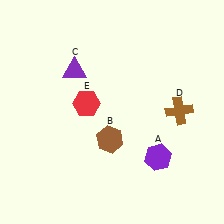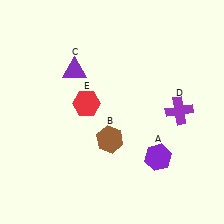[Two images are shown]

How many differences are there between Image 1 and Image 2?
There is 1 difference between the two images.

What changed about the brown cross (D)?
In Image 1, D is brown. In Image 2, it changed to purple.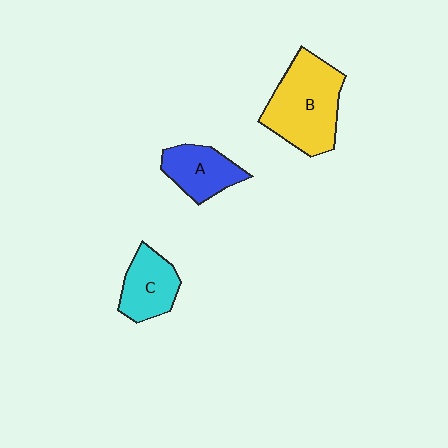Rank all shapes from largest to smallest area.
From largest to smallest: B (yellow), A (blue), C (cyan).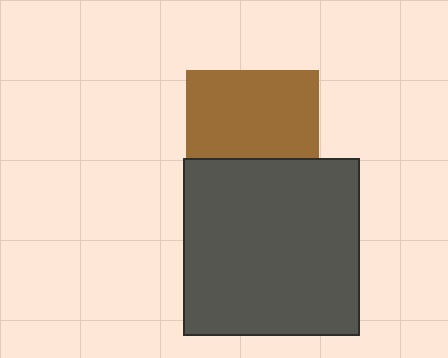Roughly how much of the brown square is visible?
Most of it is visible (roughly 66%).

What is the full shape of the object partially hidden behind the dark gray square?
The partially hidden object is a brown square.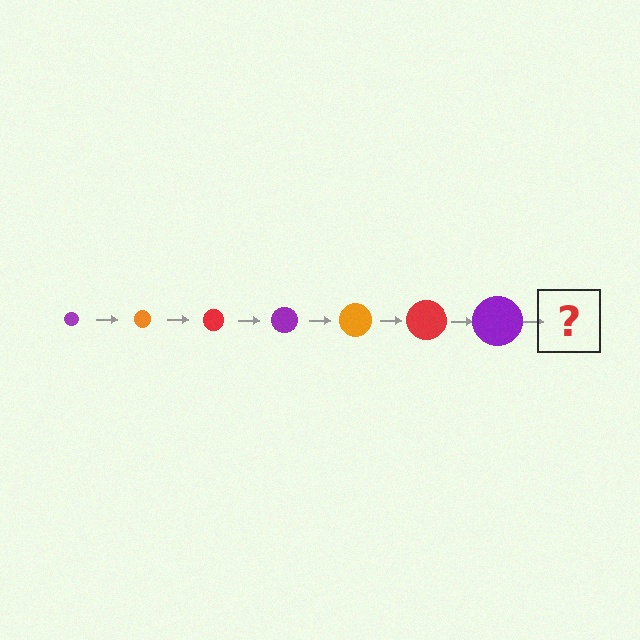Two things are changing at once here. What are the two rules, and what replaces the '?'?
The two rules are that the circle grows larger each step and the color cycles through purple, orange, and red. The '?' should be an orange circle, larger than the previous one.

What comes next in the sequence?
The next element should be an orange circle, larger than the previous one.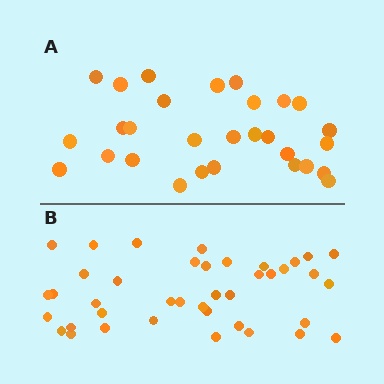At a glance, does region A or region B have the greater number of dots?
Region B (the bottom region) has more dots.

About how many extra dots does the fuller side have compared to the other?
Region B has roughly 12 or so more dots than region A.